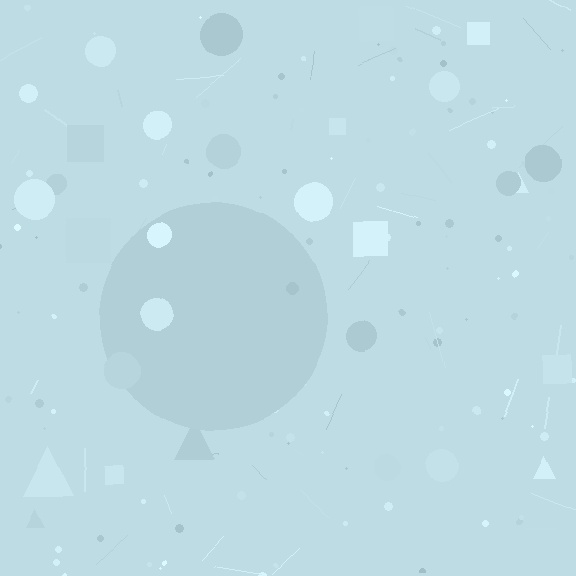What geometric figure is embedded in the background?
A circle is embedded in the background.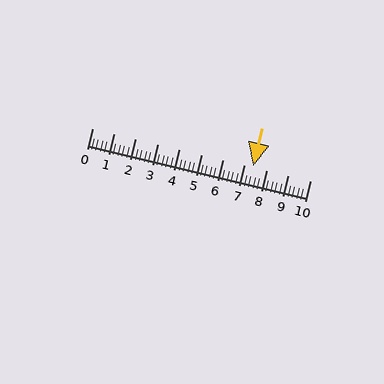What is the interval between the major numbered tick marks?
The major tick marks are spaced 1 units apart.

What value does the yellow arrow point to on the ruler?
The yellow arrow points to approximately 7.4.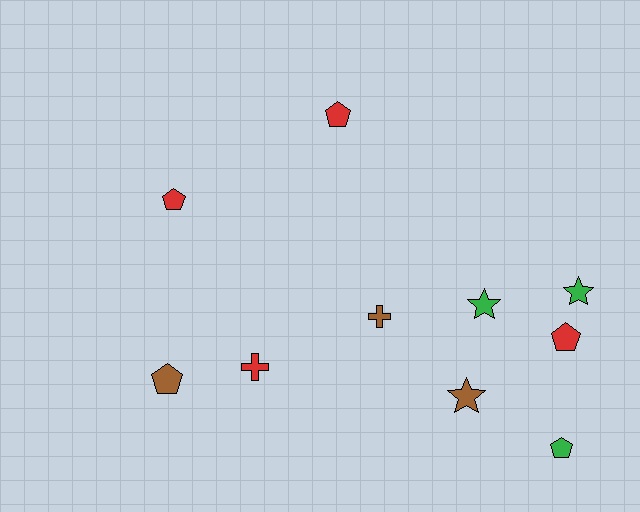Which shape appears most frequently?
Pentagon, with 5 objects.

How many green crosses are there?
There are no green crosses.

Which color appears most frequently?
Red, with 4 objects.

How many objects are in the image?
There are 10 objects.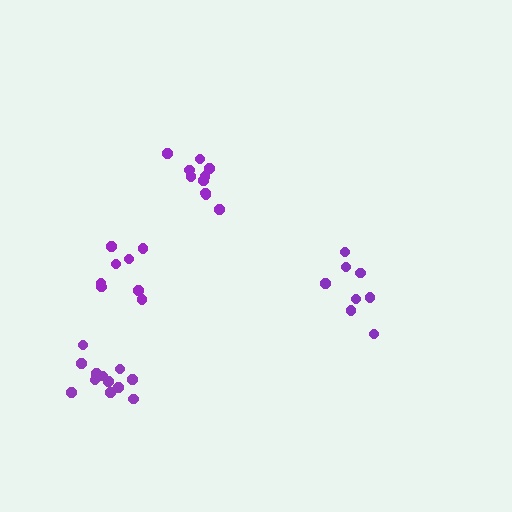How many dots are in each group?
Group 1: 13 dots, Group 2: 8 dots, Group 3: 10 dots, Group 4: 8 dots (39 total).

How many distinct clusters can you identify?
There are 4 distinct clusters.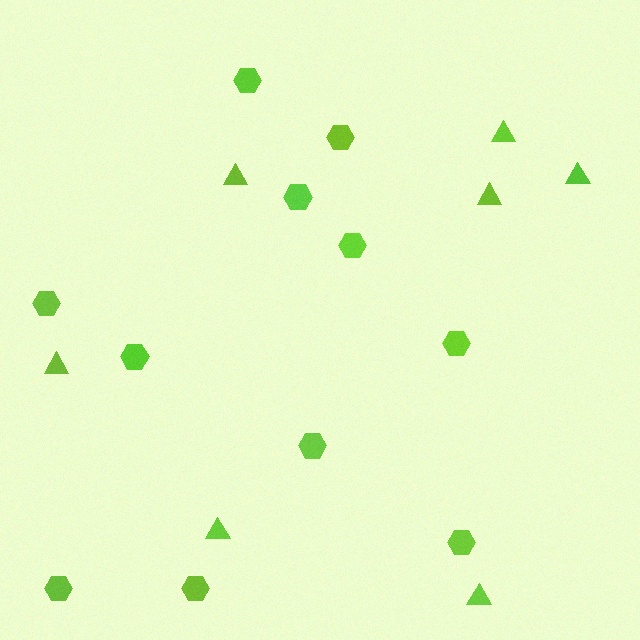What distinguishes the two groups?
There are 2 groups: one group of hexagons (11) and one group of triangles (7).